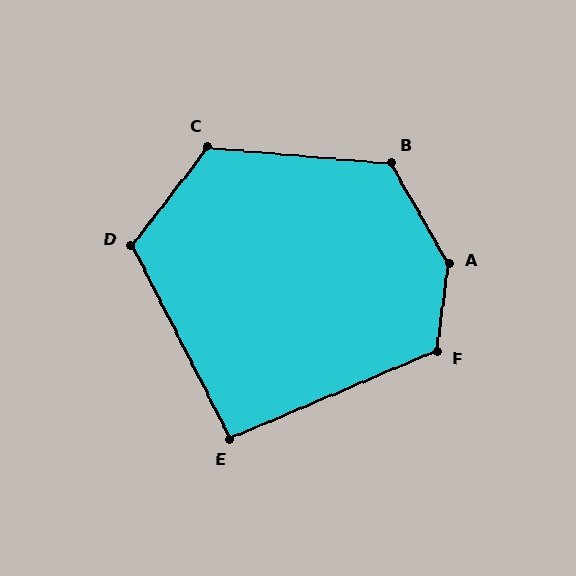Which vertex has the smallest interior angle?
E, at approximately 94 degrees.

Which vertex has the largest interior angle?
A, at approximately 143 degrees.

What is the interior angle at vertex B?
Approximately 124 degrees (obtuse).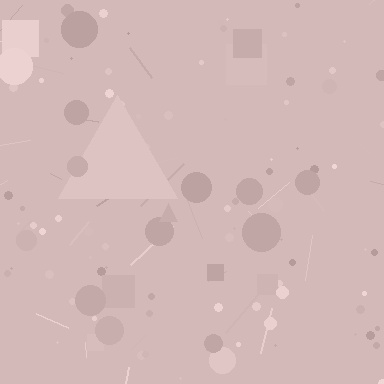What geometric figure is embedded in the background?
A triangle is embedded in the background.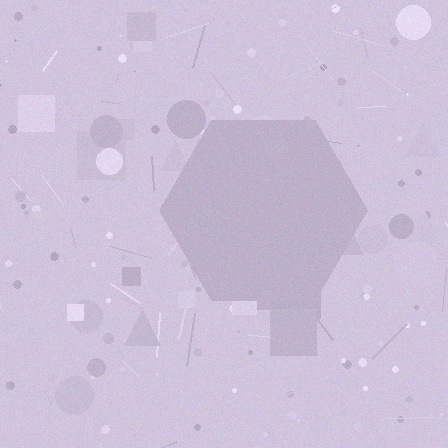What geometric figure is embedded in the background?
A hexagon is embedded in the background.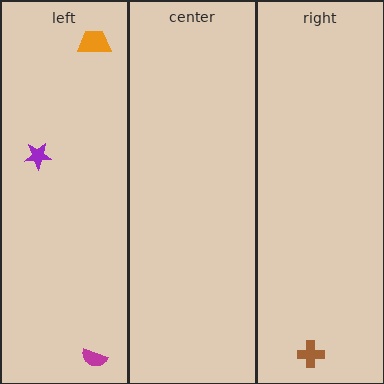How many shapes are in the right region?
1.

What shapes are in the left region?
The orange trapezoid, the purple star, the magenta semicircle.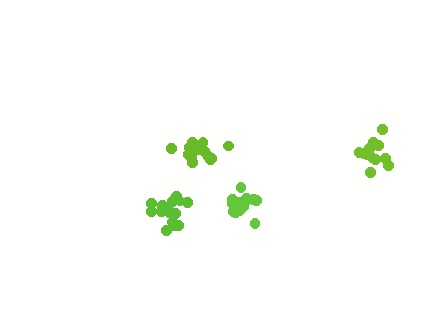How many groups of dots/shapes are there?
There are 4 groups.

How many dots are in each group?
Group 1: 16 dots, Group 2: 15 dots, Group 3: 12 dots, Group 4: 16 dots (59 total).